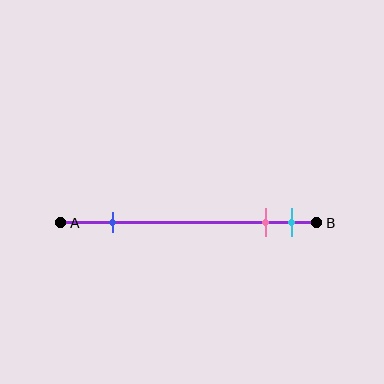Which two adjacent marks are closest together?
The pink and cyan marks are the closest adjacent pair.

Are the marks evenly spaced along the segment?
No, the marks are not evenly spaced.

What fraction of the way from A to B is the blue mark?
The blue mark is approximately 20% (0.2) of the way from A to B.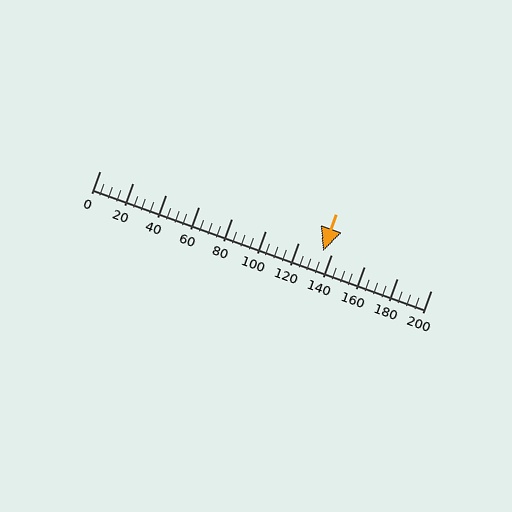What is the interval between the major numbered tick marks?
The major tick marks are spaced 20 units apart.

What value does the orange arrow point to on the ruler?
The orange arrow points to approximately 135.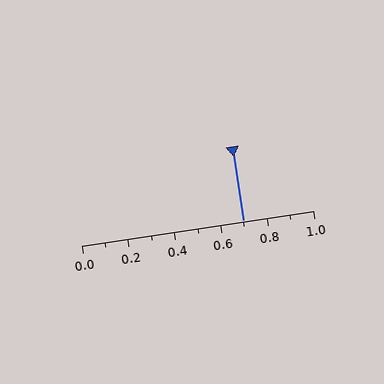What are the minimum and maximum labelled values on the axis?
The axis runs from 0.0 to 1.0.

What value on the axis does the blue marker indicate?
The marker indicates approximately 0.7.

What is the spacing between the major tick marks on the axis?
The major ticks are spaced 0.2 apart.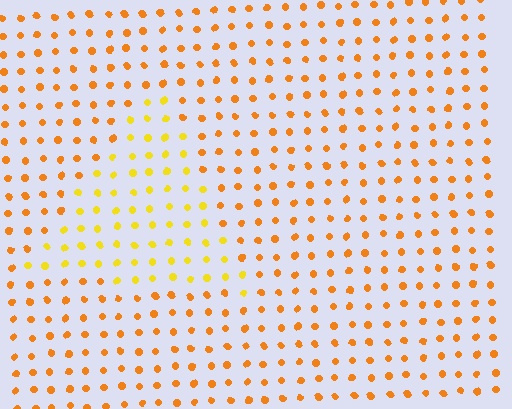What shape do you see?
I see a triangle.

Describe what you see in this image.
The image is filled with small orange elements in a uniform arrangement. A triangle-shaped region is visible where the elements are tinted to a slightly different hue, forming a subtle color boundary.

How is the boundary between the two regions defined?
The boundary is defined purely by a slight shift in hue (about 26 degrees). Spacing, size, and orientation are identical on both sides.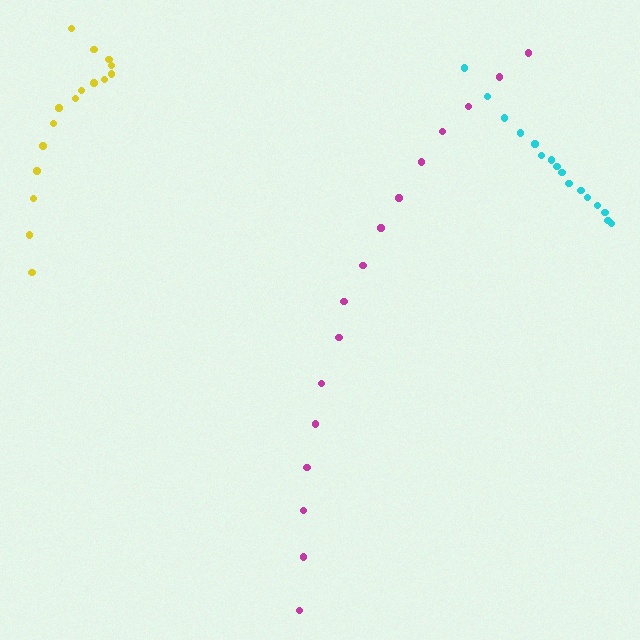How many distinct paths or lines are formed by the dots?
There are 3 distinct paths.